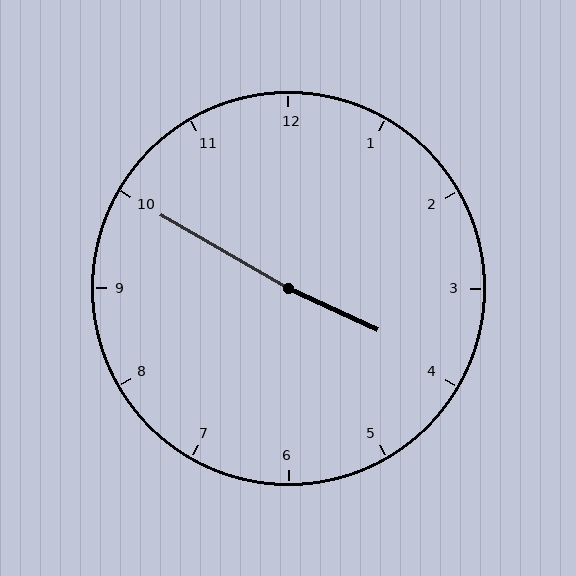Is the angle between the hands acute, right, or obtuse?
It is obtuse.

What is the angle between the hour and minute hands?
Approximately 175 degrees.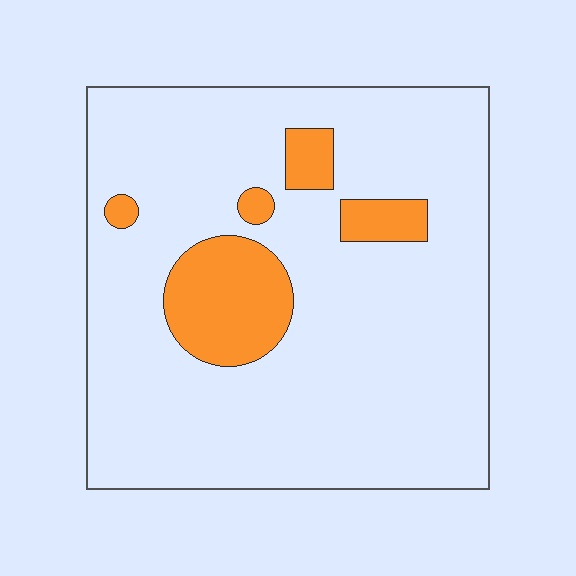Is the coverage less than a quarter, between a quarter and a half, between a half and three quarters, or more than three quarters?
Less than a quarter.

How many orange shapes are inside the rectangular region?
5.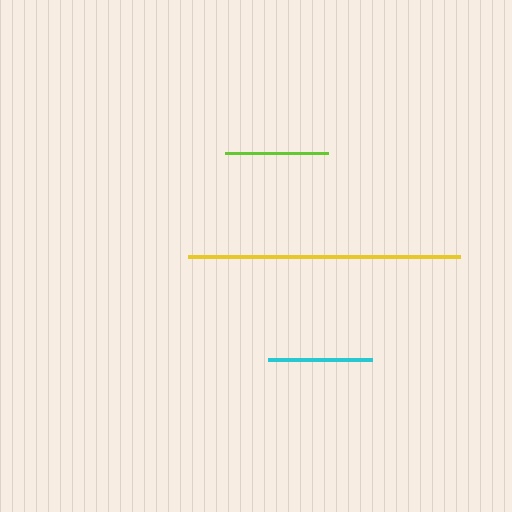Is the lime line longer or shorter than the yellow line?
The yellow line is longer than the lime line.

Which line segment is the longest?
The yellow line is the longest at approximately 272 pixels.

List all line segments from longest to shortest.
From longest to shortest: yellow, cyan, lime.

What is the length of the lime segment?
The lime segment is approximately 103 pixels long.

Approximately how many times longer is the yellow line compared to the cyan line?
The yellow line is approximately 2.6 times the length of the cyan line.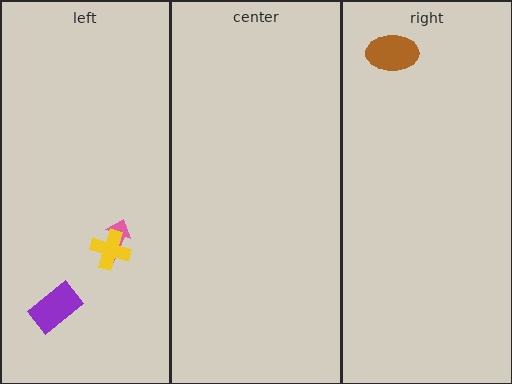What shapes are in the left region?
The pink arrow, the purple rectangle, the yellow cross.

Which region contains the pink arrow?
The left region.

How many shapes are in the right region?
1.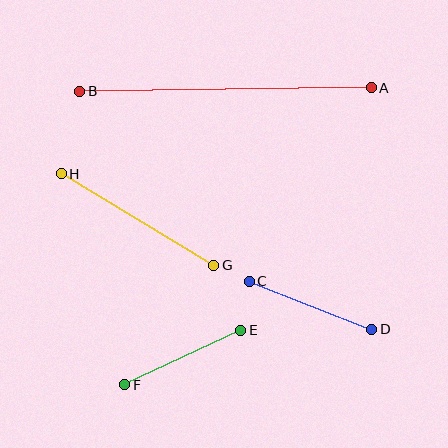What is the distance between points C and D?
The distance is approximately 131 pixels.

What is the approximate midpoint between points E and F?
The midpoint is at approximately (183, 357) pixels.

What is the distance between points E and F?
The distance is approximately 128 pixels.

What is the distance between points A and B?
The distance is approximately 291 pixels.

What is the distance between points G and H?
The distance is approximately 178 pixels.